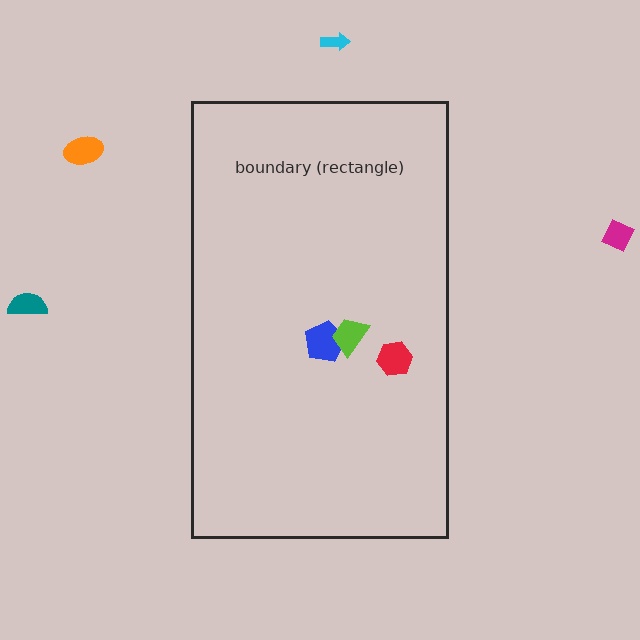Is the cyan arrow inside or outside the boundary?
Outside.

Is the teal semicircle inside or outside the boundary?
Outside.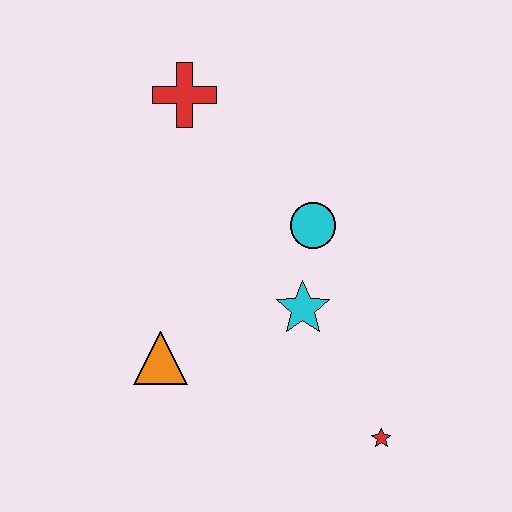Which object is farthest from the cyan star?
The red cross is farthest from the cyan star.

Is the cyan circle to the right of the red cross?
Yes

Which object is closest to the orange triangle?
The cyan star is closest to the orange triangle.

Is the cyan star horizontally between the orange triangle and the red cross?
No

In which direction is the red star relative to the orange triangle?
The red star is to the right of the orange triangle.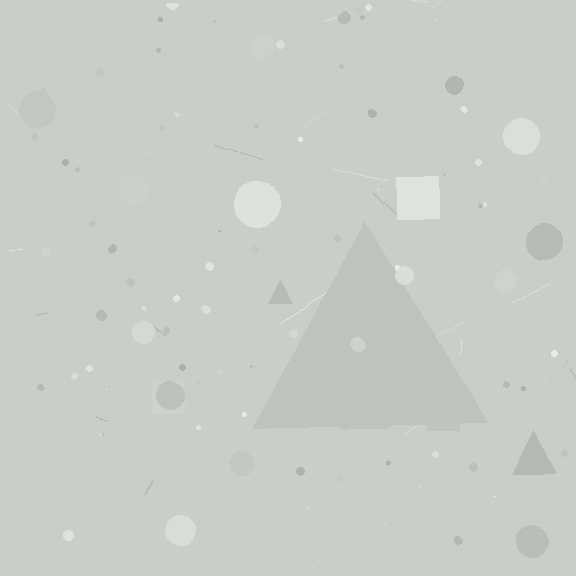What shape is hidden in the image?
A triangle is hidden in the image.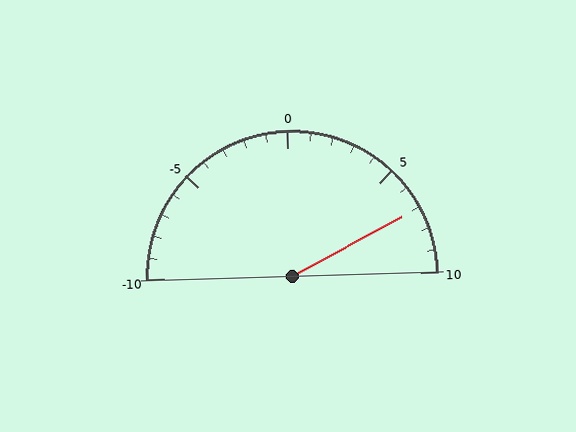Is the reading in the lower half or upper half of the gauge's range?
The reading is in the upper half of the range (-10 to 10).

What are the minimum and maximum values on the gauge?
The gauge ranges from -10 to 10.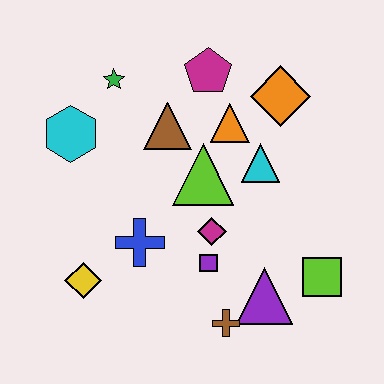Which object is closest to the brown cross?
The purple triangle is closest to the brown cross.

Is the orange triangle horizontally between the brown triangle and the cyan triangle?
Yes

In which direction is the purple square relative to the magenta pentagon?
The purple square is below the magenta pentagon.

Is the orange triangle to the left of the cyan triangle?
Yes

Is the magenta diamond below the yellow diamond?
No